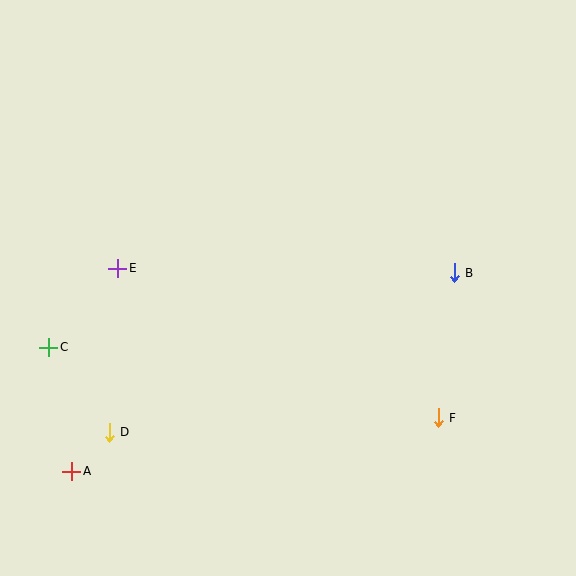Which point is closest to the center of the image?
Point B at (454, 273) is closest to the center.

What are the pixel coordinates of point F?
Point F is at (438, 418).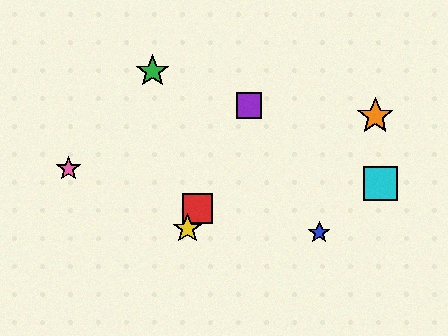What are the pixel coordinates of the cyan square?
The cyan square is at (381, 183).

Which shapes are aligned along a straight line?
The red square, the yellow star, the purple square are aligned along a straight line.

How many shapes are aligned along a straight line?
3 shapes (the red square, the yellow star, the purple square) are aligned along a straight line.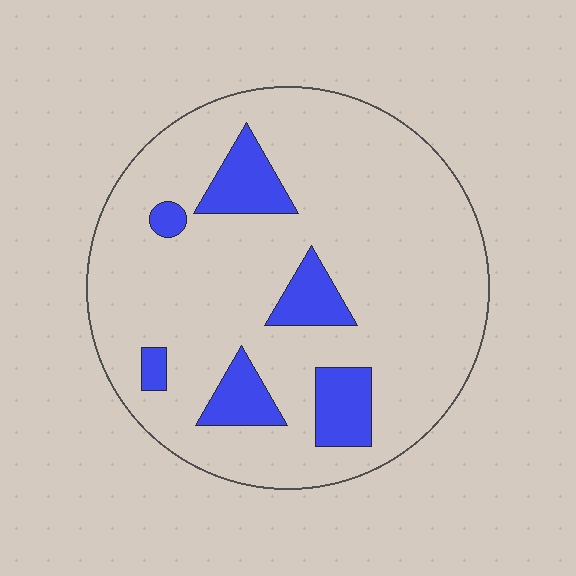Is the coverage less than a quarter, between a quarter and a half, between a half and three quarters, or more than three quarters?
Less than a quarter.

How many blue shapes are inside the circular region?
6.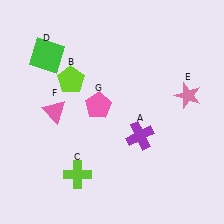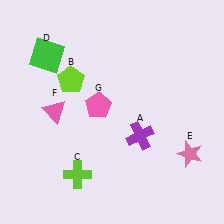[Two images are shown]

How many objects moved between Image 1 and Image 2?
1 object moved between the two images.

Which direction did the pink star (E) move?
The pink star (E) moved down.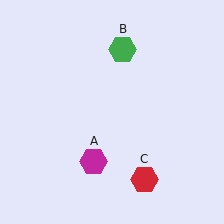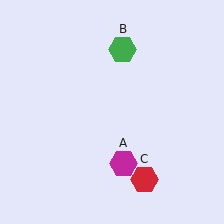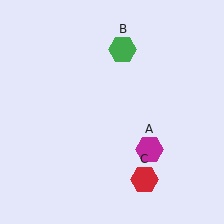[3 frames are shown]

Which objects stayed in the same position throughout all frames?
Green hexagon (object B) and red hexagon (object C) remained stationary.